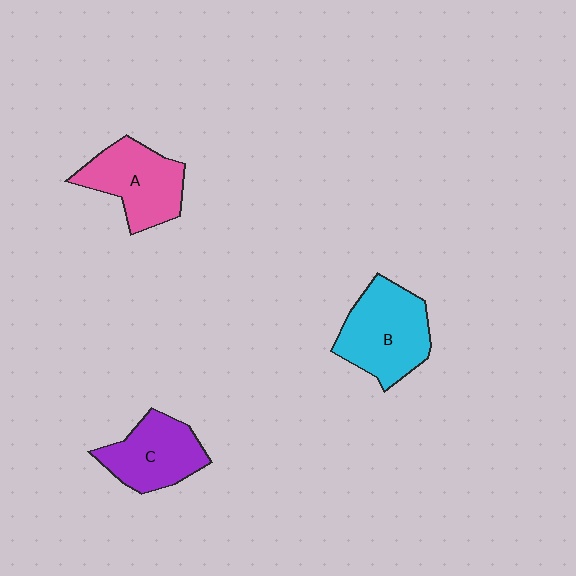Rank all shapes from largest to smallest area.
From largest to smallest: B (cyan), A (pink), C (purple).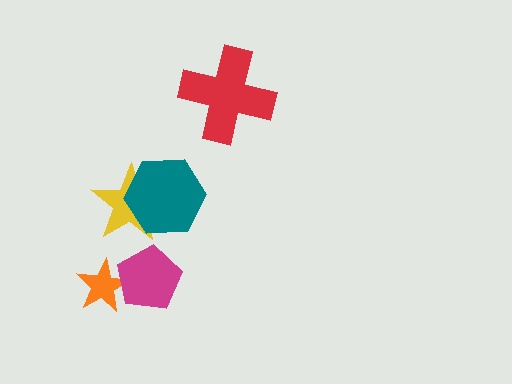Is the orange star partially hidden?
Yes, it is partially covered by another shape.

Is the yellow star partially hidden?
Yes, it is partially covered by another shape.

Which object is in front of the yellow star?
The teal hexagon is in front of the yellow star.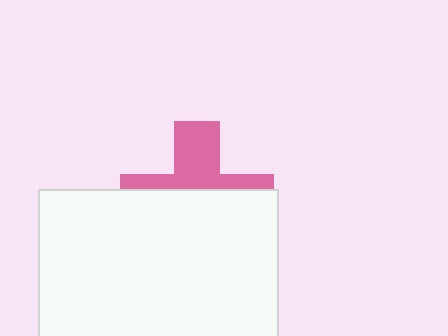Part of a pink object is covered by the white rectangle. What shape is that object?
It is a cross.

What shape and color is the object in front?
The object in front is a white rectangle.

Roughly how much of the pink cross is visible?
A small part of it is visible (roughly 40%).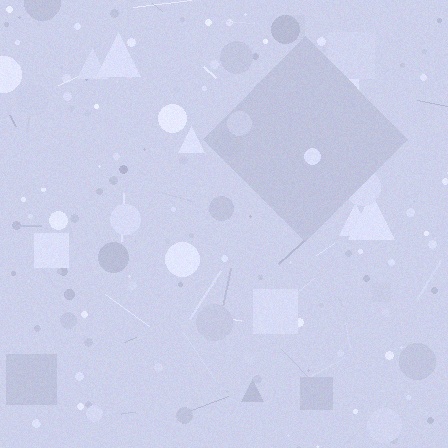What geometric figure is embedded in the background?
A diamond is embedded in the background.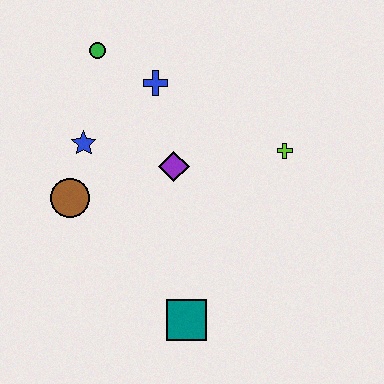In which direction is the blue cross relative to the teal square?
The blue cross is above the teal square.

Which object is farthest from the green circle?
The teal square is farthest from the green circle.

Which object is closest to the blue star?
The brown circle is closest to the blue star.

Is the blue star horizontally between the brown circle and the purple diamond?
Yes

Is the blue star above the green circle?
No